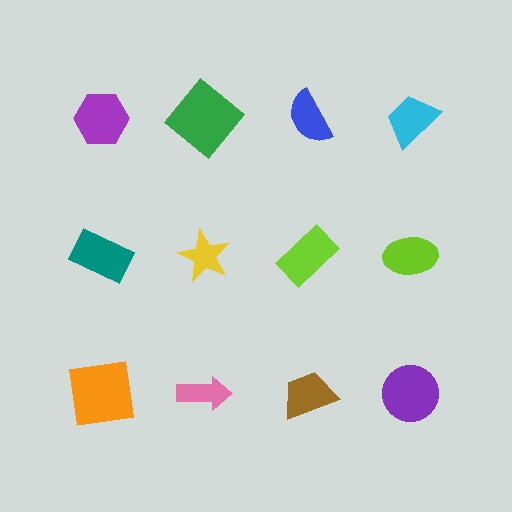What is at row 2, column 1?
A teal rectangle.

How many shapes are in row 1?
4 shapes.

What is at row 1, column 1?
A purple hexagon.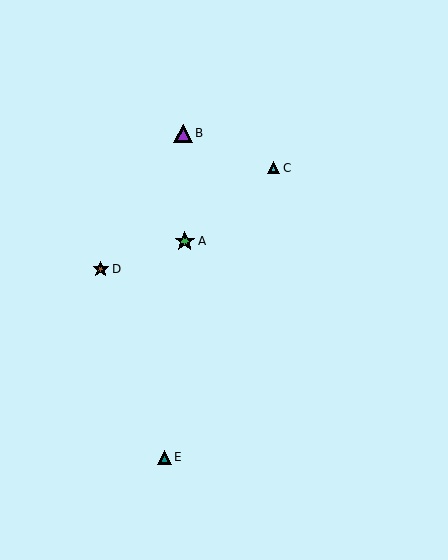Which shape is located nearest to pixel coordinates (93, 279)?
The brown star (labeled D) at (101, 269) is nearest to that location.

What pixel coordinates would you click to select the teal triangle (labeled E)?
Click at (165, 457) to select the teal triangle E.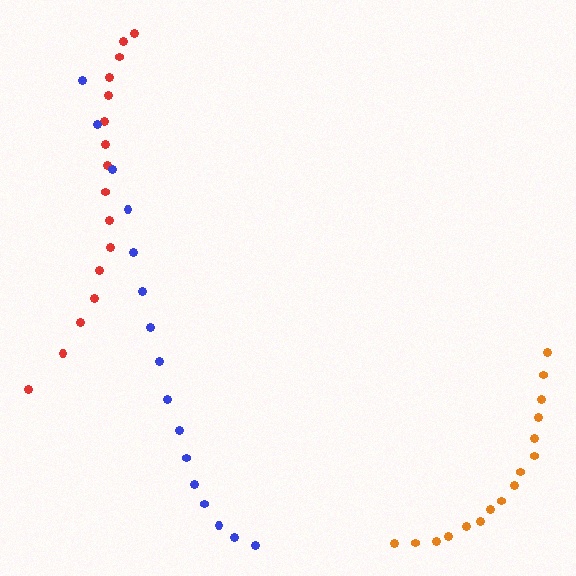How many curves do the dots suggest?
There are 3 distinct paths.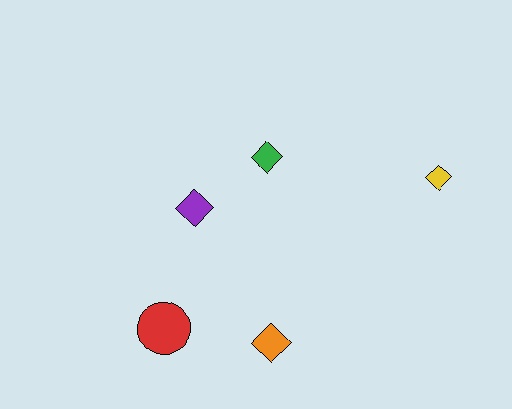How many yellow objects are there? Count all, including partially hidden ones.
There is 1 yellow object.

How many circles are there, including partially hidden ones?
There is 1 circle.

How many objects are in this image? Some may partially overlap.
There are 5 objects.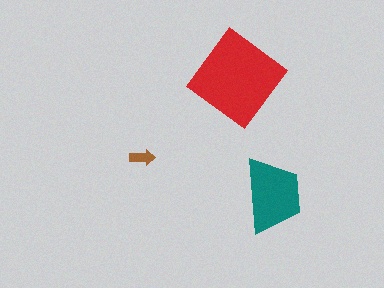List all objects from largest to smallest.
The red diamond, the teal trapezoid, the brown arrow.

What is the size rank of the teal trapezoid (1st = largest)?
2nd.